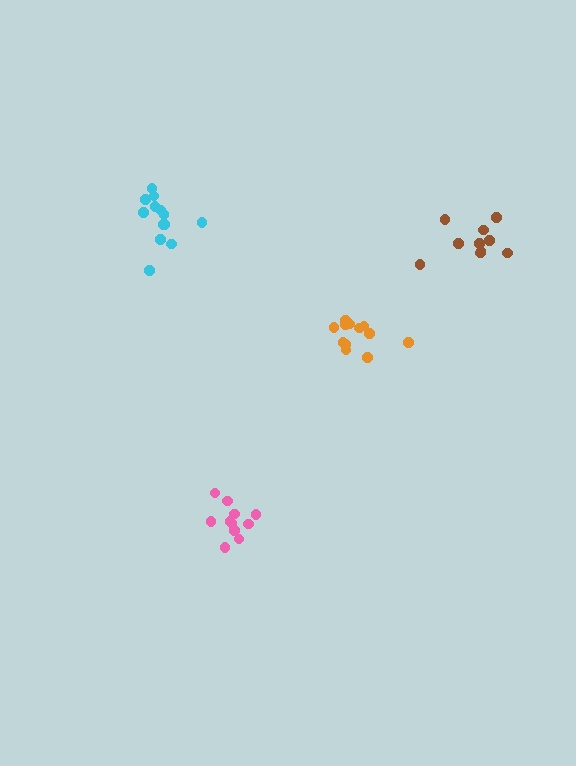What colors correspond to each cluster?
The clusters are colored: brown, cyan, orange, pink.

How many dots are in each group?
Group 1: 10 dots, Group 2: 13 dots, Group 3: 12 dots, Group 4: 12 dots (47 total).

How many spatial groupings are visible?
There are 4 spatial groupings.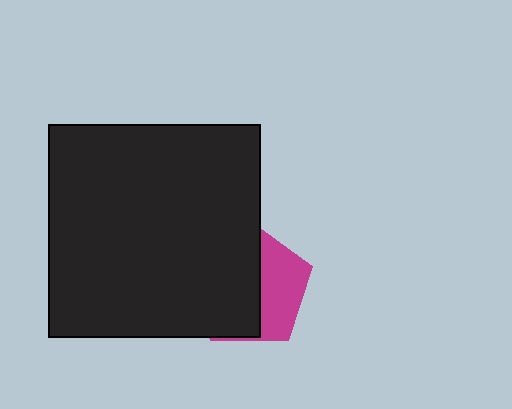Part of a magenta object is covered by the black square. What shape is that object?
It is a pentagon.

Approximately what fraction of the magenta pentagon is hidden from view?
Roughly 61% of the magenta pentagon is hidden behind the black square.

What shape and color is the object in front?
The object in front is a black square.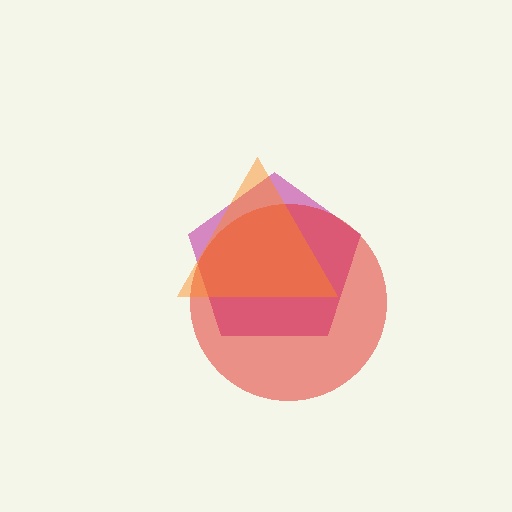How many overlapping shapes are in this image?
There are 3 overlapping shapes in the image.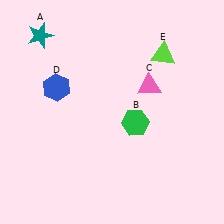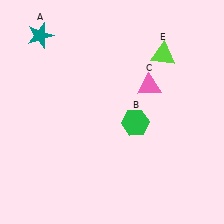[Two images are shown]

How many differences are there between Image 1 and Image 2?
There is 1 difference between the two images.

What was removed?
The blue hexagon (D) was removed in Image 2.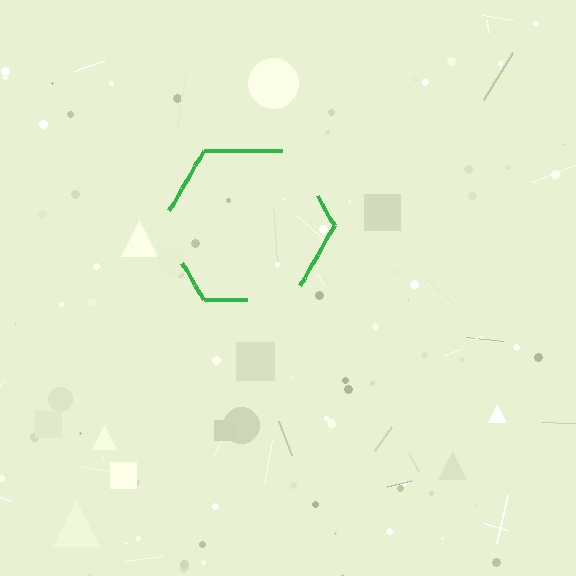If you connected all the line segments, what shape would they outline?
They would outline a hexagon.